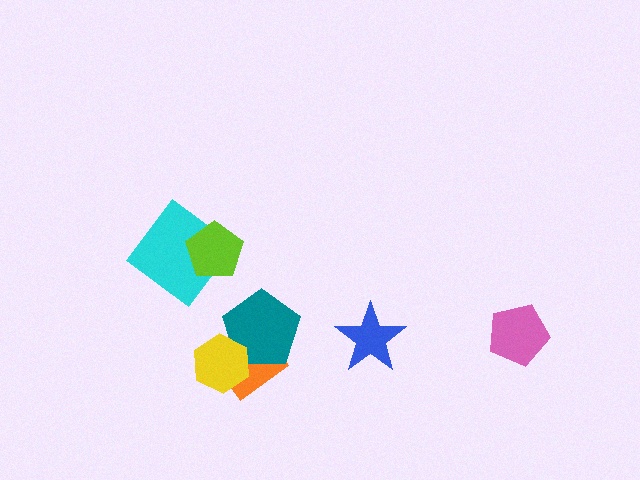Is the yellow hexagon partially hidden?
No, no other shape covers it.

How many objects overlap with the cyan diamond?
1 object overlaps with the cyan diamond.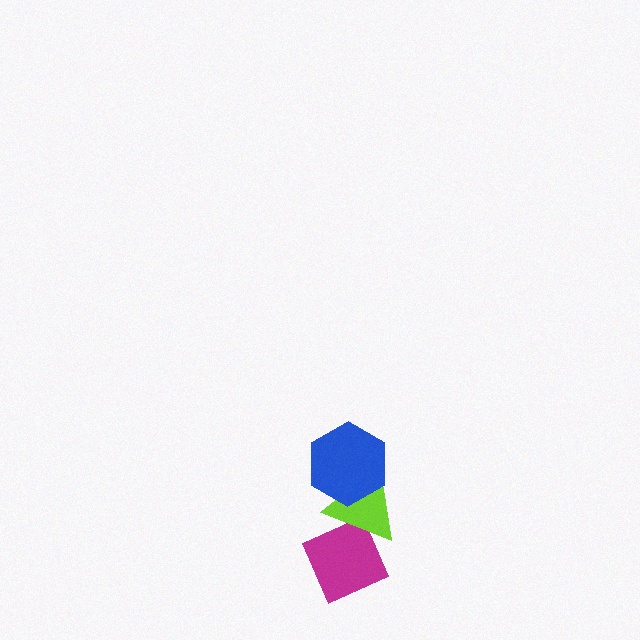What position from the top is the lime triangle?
The lime triangle is 2nd from the top.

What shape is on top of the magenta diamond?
The lime triangle is on top of the magenta diamond.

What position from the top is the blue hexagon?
The blue hexagon is 1st from the top.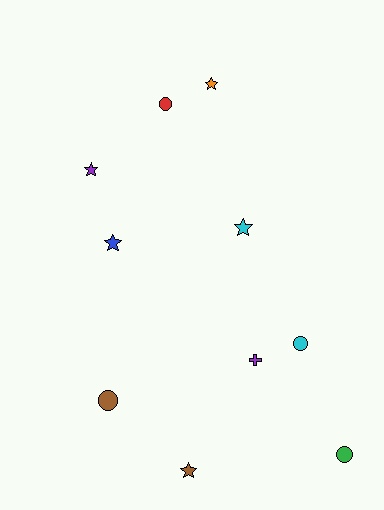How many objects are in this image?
There are 10 objects.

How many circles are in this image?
There are 4 circles.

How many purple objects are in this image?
There are 2 purple objects.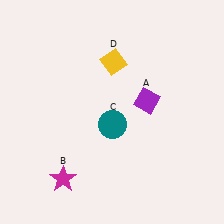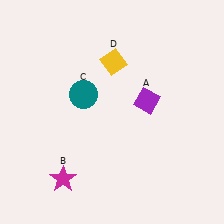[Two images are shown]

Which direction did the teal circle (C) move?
The teal circle (C) moved up.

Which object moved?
The teal circle (C) moved up.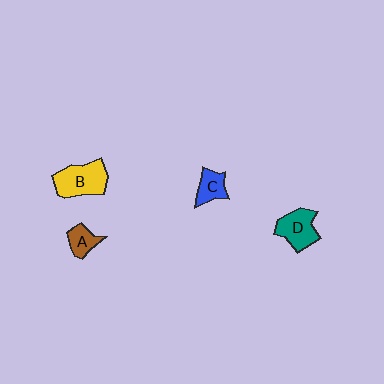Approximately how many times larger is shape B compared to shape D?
Approximately 1.2 times.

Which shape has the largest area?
Shape B (yellow).